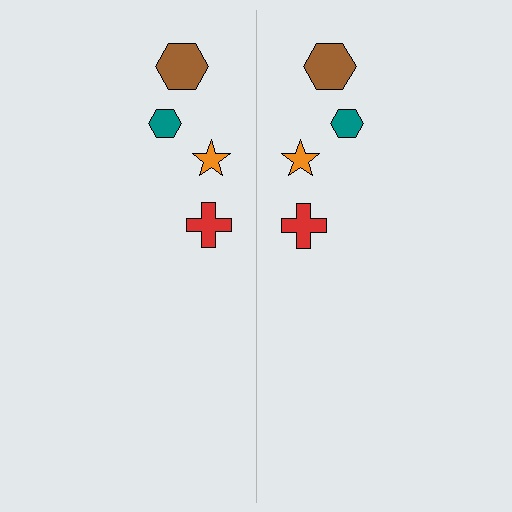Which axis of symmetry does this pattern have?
The pattern has a vertical axis of symmetry running through the center of the image.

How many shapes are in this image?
There are 8 shapes in this image.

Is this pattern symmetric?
Yes, this pattern has bilateral (reflection) symmetry.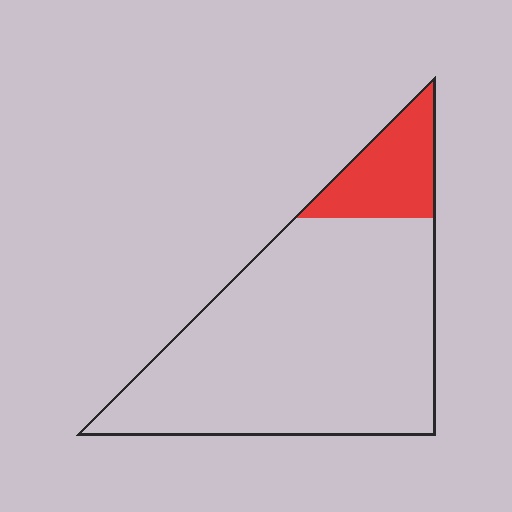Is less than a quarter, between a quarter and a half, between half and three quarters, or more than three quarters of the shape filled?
Less than a quarter.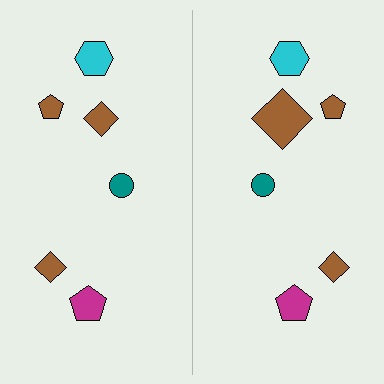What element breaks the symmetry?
The brown diamond on the right side has a different size than its mirror counterpart.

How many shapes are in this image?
There are 12 shapes in this image.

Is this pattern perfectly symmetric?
No, the pattern is not perfectly symmetric. The brown diamond on the right side has a different size than its mirror counterpart.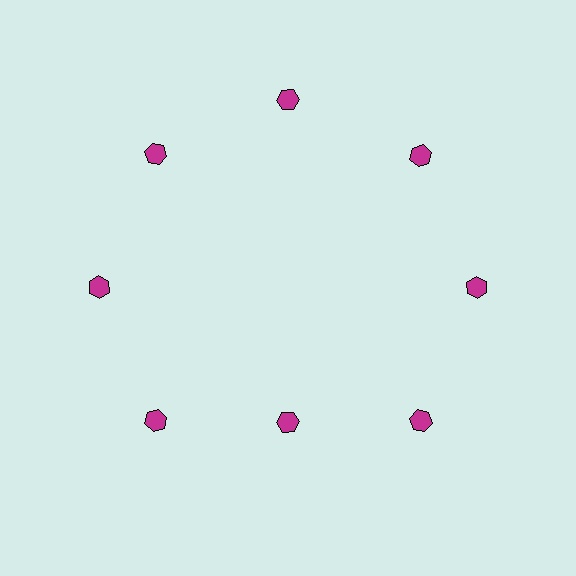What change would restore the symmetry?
The symmetry would be restored by moving it outward, back onto the ring so that all 8 hexagons sit at equal angles and equal distance from the center.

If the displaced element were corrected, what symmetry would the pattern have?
It would have 8-fold rotational symmetry — the pattern would map onto itself every 45 degrees.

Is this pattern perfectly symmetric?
No. The 8 magenta hexagons are arranged in a ring, but one element near the 6 o'clock position is pulled inward toward the center, breaking the 8-fold rotational symmetry.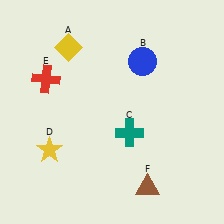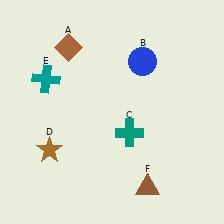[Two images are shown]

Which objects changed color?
A changed from yellow to brown. D changed from yellow to brown. E changed from red to teal.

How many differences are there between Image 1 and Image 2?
There are 3 differences between the two images.